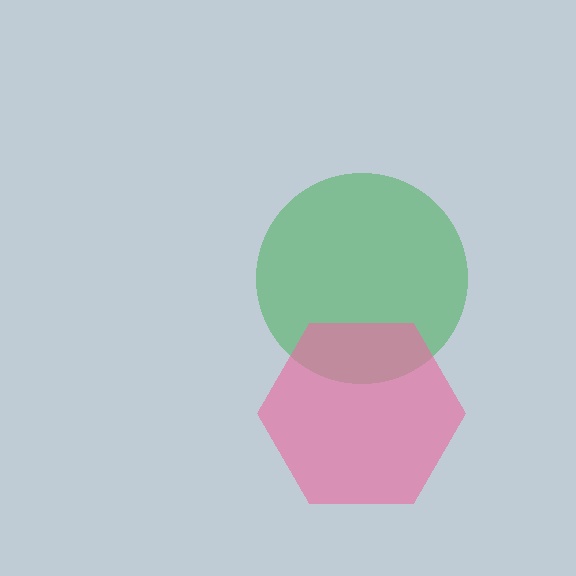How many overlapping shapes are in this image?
There are 2 overlapping shapes in the image.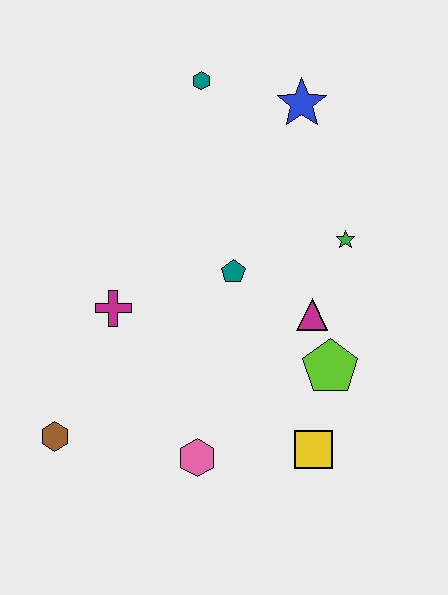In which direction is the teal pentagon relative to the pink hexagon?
The teal pentagon is above the pink hexagon.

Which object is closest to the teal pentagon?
The magenta triangle is closest to the teal pentagon.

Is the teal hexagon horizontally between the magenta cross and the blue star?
Yes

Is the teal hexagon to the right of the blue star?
No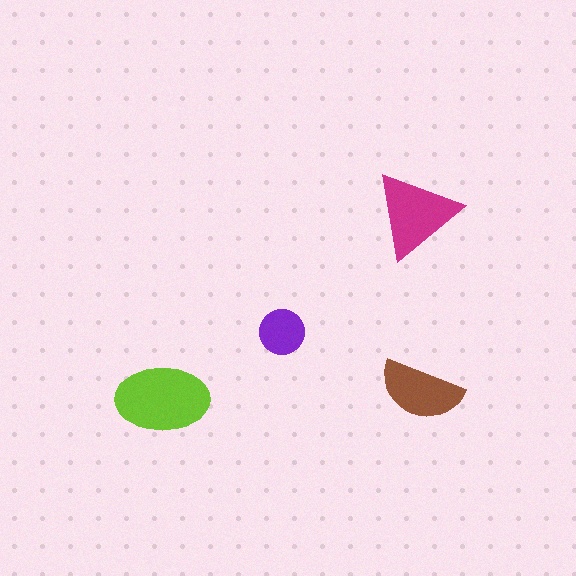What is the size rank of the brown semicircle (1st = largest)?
3rd.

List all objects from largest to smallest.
The lime ellipse, the magenta triangle, the brown semicircle, the purple circle.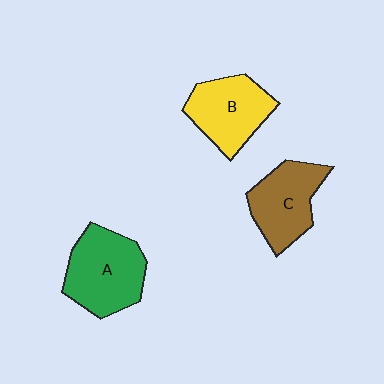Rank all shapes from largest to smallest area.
From largest to smallest: A (green), B (yellow), C (brown).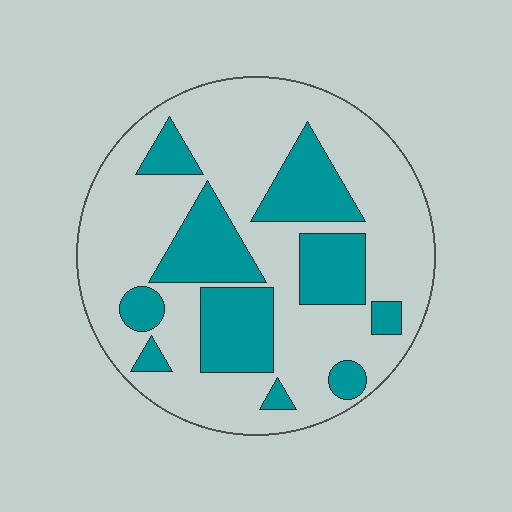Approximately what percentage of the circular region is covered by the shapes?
Approximately 30%.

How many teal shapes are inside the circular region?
10.